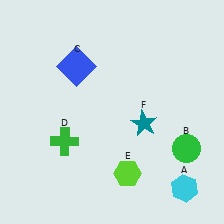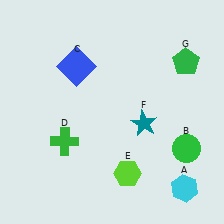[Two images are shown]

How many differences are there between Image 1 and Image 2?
There is 1 difference between the two images.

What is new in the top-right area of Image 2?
A green pentagon (G) was added in the top-right area of Image 2.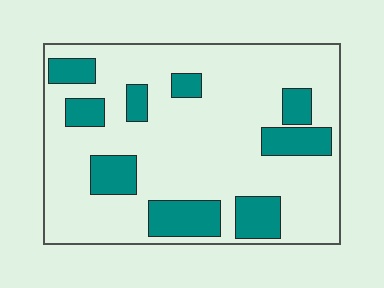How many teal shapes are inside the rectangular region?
9.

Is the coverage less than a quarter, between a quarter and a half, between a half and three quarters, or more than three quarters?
Less than a quarter.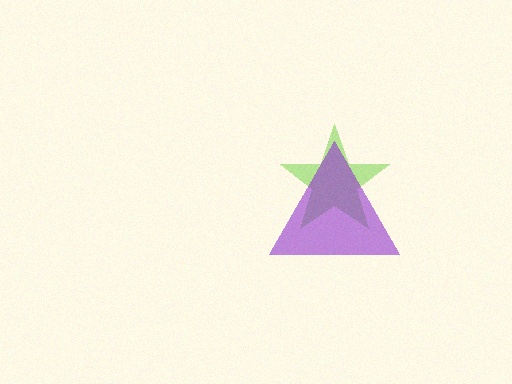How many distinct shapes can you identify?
There are 2 distinct shapes: a lime star, a purple triangle.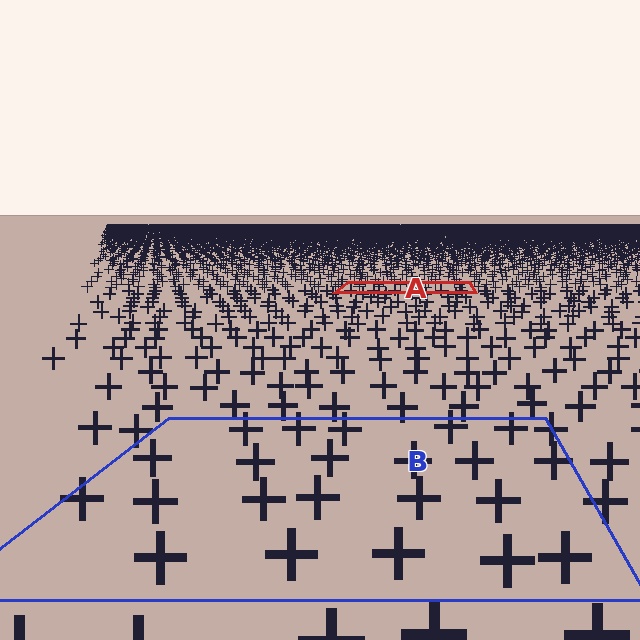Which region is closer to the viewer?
Region B is closer. The texture elements there are larger and more spread out.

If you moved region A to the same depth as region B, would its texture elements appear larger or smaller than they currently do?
They would appear larger. At a closer depth, the same texture elements are projected at a bigger on-screen size.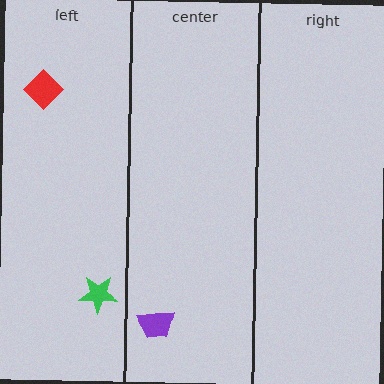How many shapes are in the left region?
2.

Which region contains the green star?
The left region.